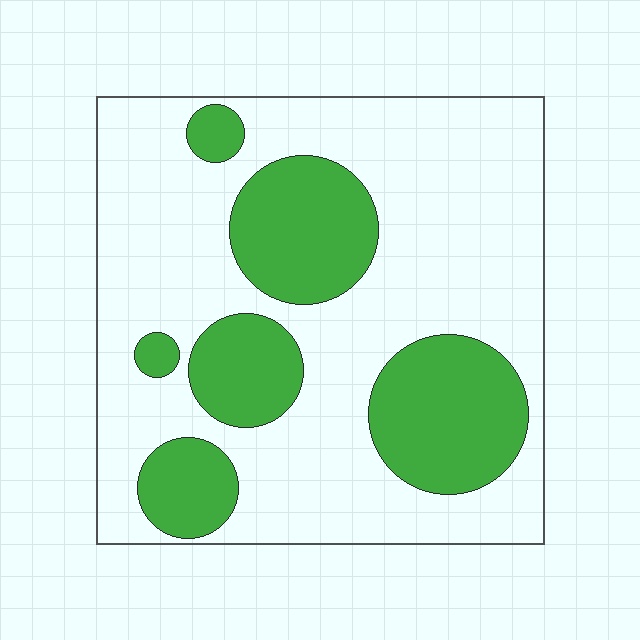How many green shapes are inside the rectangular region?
6.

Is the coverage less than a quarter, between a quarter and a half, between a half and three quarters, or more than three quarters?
Between a quarter and a half.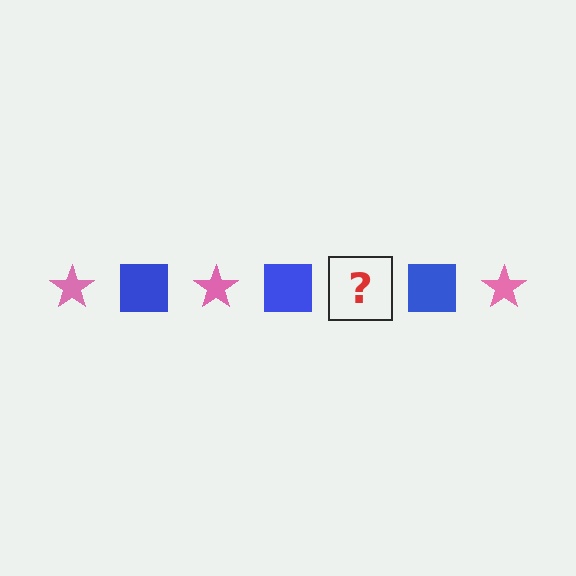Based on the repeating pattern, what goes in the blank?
The blank should be a pink star.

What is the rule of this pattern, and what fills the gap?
The rule is that the pattern alternates between pink star and blue square. The gap should be filled with a pink star.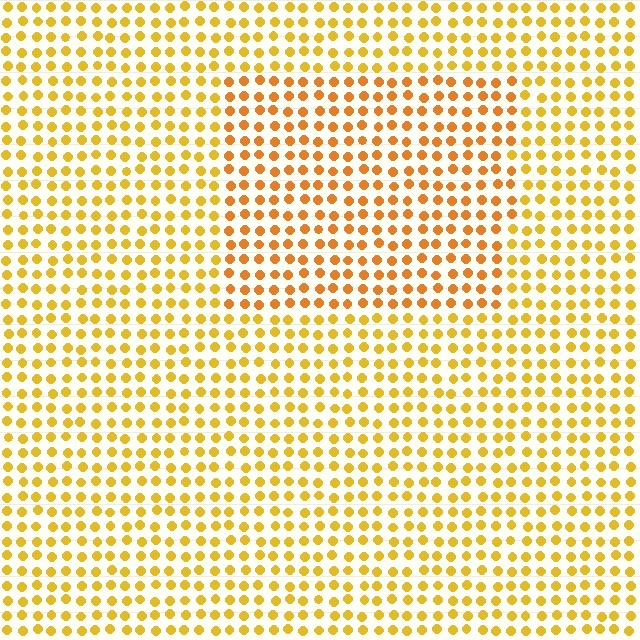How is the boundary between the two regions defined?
The boundary is defined purely by a slight shift in hue (about 20 degrees). Spacing, size, and orientation are identical on both sides.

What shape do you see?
I see a rectangle.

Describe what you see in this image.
The image is filled with small yellow elements in a uniform arrangement. A rectangle-shaped region is visible where the elements are tinted to a slightly different hue, forming a subtle color boundary.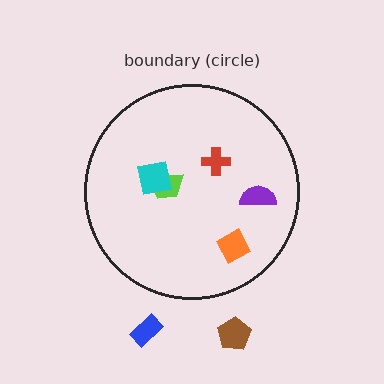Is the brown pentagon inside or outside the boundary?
Outside.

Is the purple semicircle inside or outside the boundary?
Inside.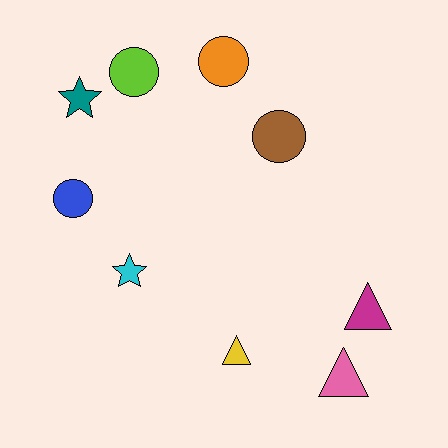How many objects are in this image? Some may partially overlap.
There are 9 objects.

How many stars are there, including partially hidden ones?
There are 2 stars.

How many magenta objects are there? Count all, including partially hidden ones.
There is 1 magenta object.